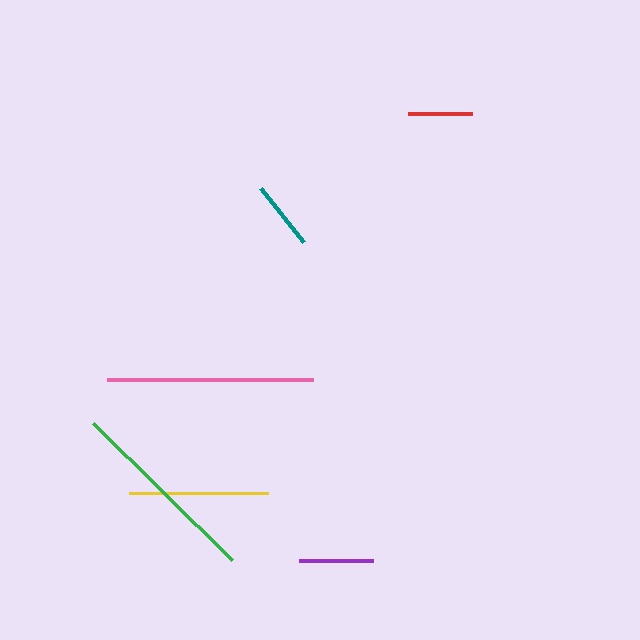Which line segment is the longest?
The pink line is the longest at approximately 206 pixels.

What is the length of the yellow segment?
The yellow segment is approximately 140 pixels long.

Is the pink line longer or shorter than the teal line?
The pink line is longer than the teal line.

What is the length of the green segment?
The green segment is approximately 195 pixels long.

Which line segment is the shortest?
The red line is the shortest at approximately 65 pixels.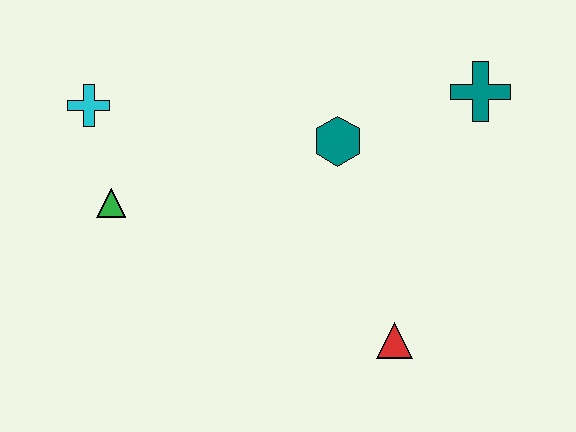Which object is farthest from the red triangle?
The cyan cross is farthest from the red triangle.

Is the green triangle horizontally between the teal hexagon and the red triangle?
No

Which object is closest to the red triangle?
The teal hexagon is closest to the red triangle.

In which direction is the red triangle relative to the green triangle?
The red triangle is to the right of the green triangle.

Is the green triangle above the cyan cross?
No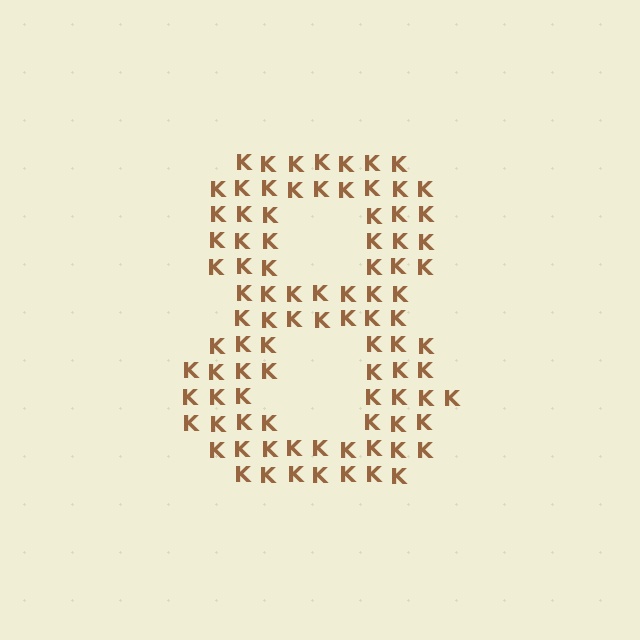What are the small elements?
The small elements are letter K's.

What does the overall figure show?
The overall figure shows the digit 8.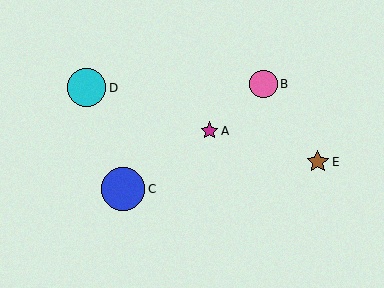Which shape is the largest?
The blue circle (labeled C) is the largest.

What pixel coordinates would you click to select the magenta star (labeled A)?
Click at (209, 131) to select the magenta star A.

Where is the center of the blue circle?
The center of the blue circle is at (123, 189).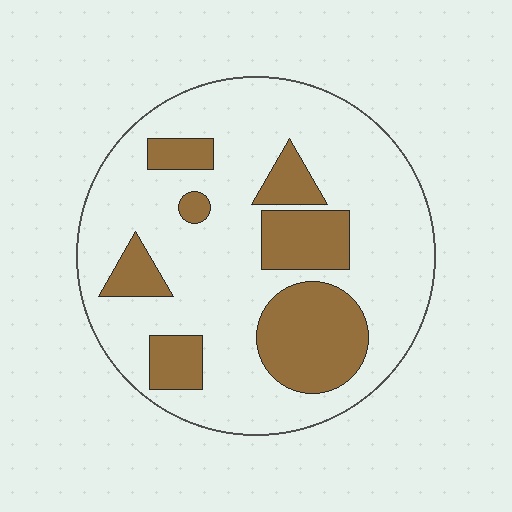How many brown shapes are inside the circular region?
7.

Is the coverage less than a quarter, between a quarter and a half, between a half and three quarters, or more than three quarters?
Between a quarter and a half.